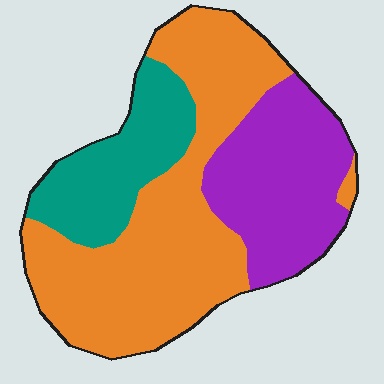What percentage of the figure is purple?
Purple takes up about one quarter (1/4) of the figure.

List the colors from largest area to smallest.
From largest to smallest: orange, purple, teal.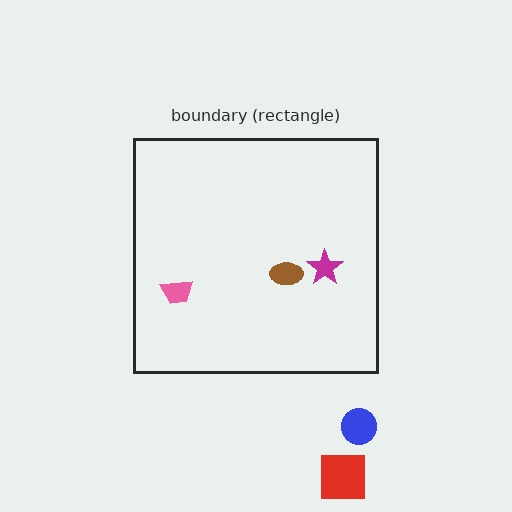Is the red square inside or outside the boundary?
Outside.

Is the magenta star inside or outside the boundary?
Inside.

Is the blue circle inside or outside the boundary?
Outside.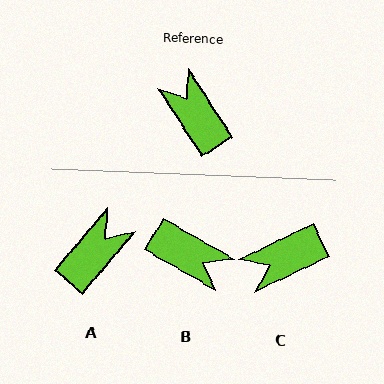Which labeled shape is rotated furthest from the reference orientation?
B, about 153 degrees away.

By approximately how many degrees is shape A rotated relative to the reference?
Approximately 73 degrees clockwise.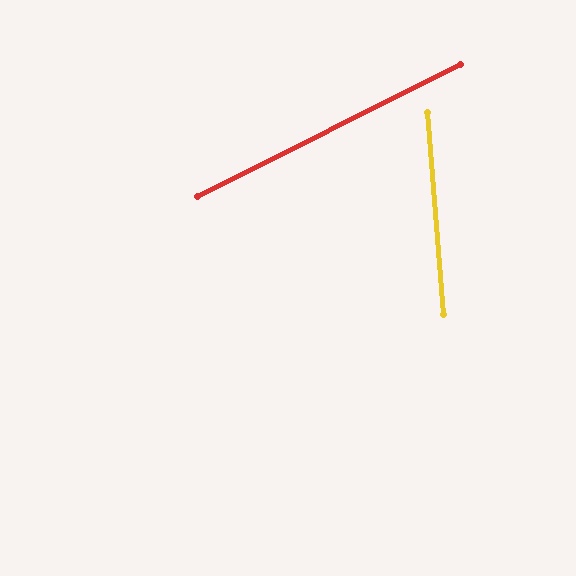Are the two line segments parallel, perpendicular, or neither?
Neither parallel nor perpendicular — they differ by about 68°.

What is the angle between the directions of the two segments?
Approximately 68 degrees.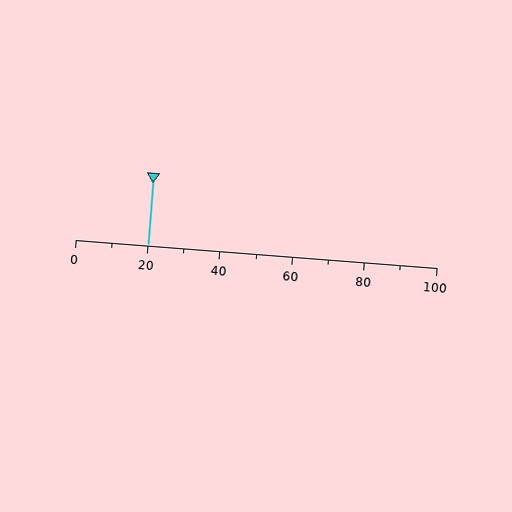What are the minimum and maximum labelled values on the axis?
The axis runs from 0 to 100.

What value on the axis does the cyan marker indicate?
The marker indicates approximately 20.